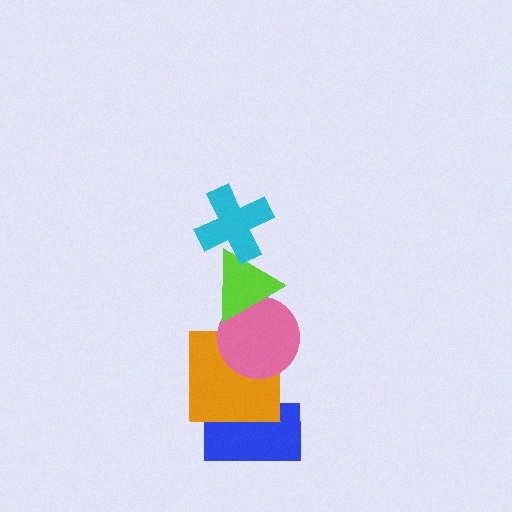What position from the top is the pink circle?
The pink circle is 3rd from the top.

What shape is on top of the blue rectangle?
The orange square is on top of the blue rectangle.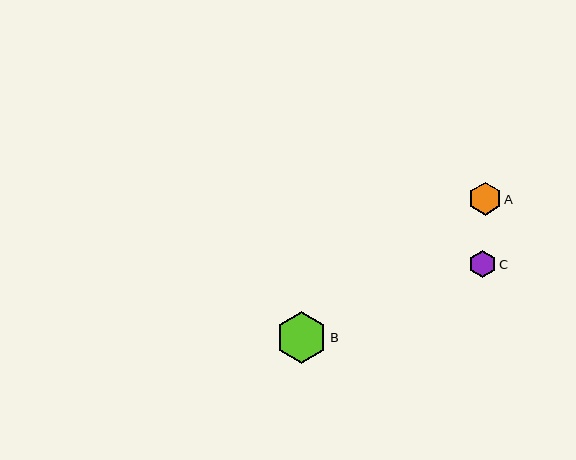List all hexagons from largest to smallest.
From largest to smallest: B, A, C.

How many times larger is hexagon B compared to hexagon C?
Hexagon B is approximately 1.9 times the size of hexagon C.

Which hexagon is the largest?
Hexagon B is the largest with a size of approximately 51 pixels.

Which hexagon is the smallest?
Hexagon C is the smallest with a size of approximately 27 pixels.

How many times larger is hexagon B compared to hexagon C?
Hexagon B is approximately 1.9 times the size of hexagon C.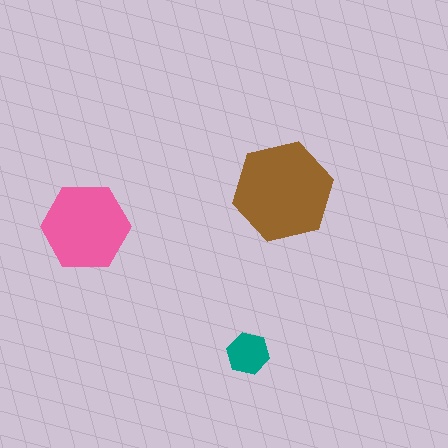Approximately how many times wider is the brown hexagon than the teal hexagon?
About 2.5 times wider.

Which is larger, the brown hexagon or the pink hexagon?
The brown one.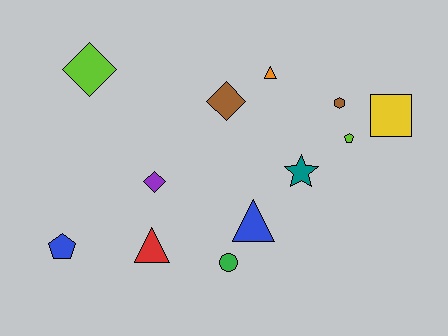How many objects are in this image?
There are 12 objects.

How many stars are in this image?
There is 1 star.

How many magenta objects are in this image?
There are no magenta objects.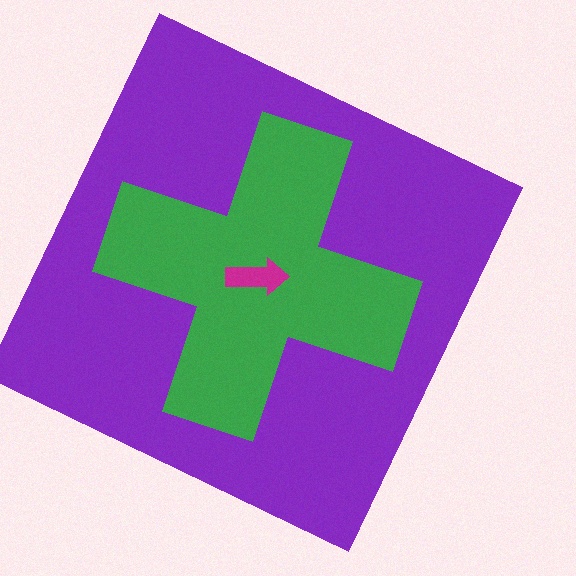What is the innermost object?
The magenta arrow.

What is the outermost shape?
The purple square.